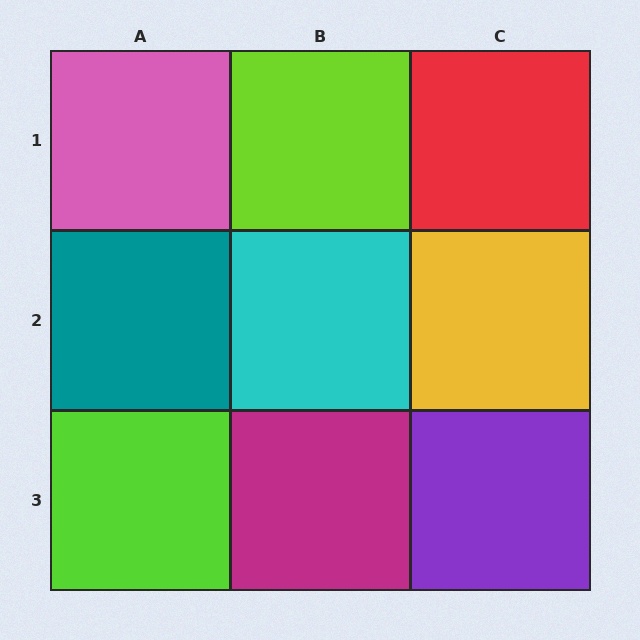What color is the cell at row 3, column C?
Purple.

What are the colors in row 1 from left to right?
Pink, lime, red.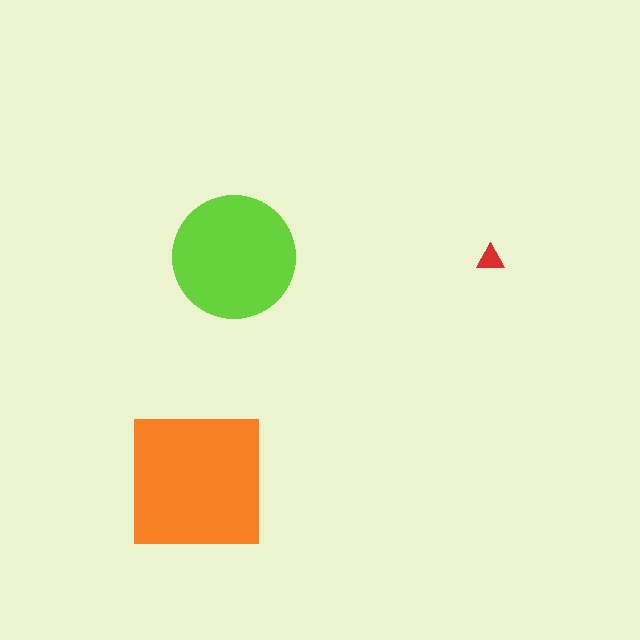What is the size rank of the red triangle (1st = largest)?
3rd.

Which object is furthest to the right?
The red triangle is rightmost.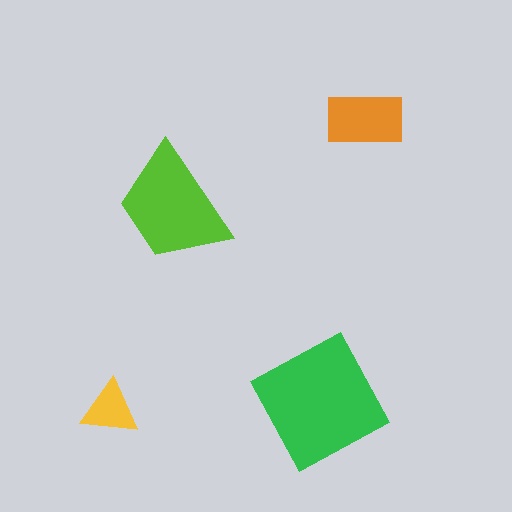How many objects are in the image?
There are 4 objects in the image.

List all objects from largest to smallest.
The green square, the lime trapezoid, the orange rectangle, the yellow triangle.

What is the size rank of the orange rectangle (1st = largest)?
3rd.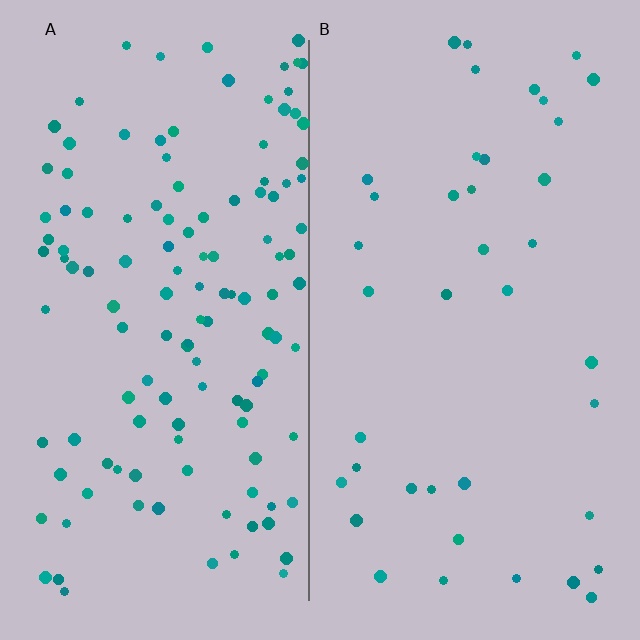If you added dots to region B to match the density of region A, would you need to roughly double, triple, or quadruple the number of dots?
Approximately triple.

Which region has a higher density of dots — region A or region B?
A (the left).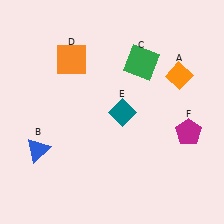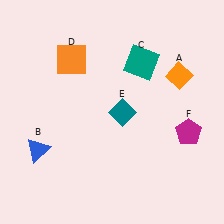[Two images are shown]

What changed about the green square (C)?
In Image 1, C is green. In Image 2, it changed to teal.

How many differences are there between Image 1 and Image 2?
There is 1 difference between the two images.